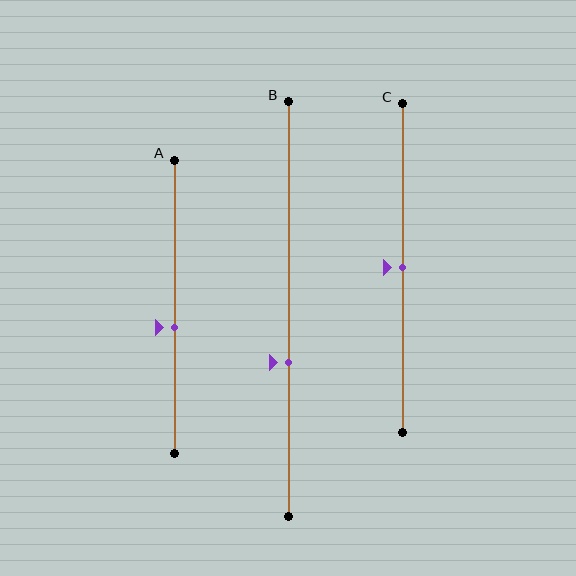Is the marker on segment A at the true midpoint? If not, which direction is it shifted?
No, the marker on segment A is shifted downward by about 7% of the segment length.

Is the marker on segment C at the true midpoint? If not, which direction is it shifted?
Yes, the marker on segment C is at the true midpoint.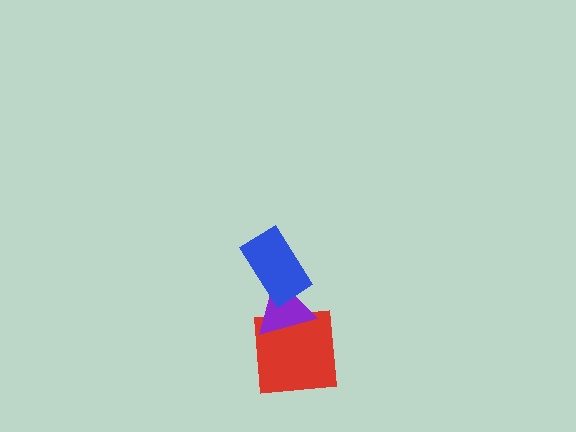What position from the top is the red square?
The red square is 3rd from the top.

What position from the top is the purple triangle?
The purple triangle is 2nd from the top.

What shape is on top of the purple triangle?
The blue rectangle is on top of the purple triangle.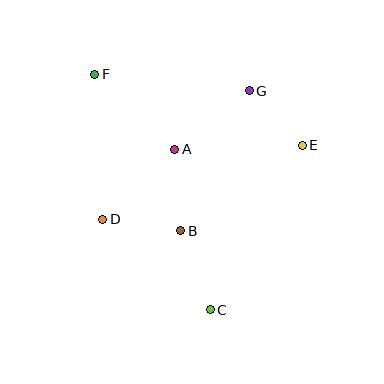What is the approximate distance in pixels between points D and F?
The distance between D and F is approximately 145 pixels.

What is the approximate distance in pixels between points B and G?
The distance between B and G is approximately 156 pixels.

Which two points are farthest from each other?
Points C and F are farthest from each other.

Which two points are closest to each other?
Points E and G are closest to each other.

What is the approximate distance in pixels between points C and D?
The distance between C and D is approximately 140 pixels.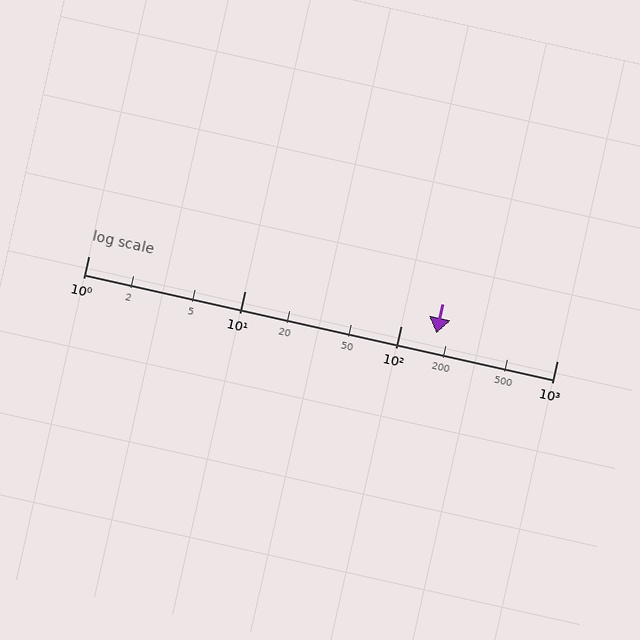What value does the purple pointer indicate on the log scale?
The pointer indicates approximately 170.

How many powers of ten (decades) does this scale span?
The scale spans 3 decades, from 1 to 1000.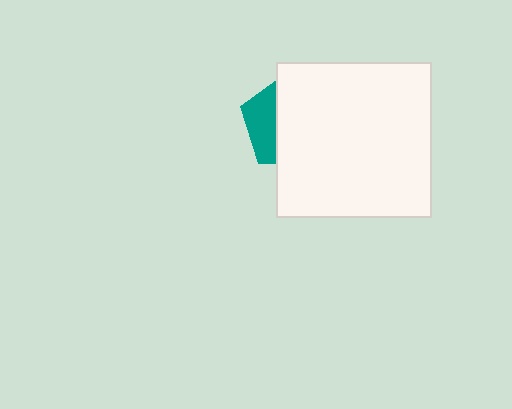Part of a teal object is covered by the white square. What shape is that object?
It is a pentagon.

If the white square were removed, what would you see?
You would see the complete teal pentagon.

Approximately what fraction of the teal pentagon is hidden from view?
Roughly 68% of the teal pentagon is hidden behind the white square.